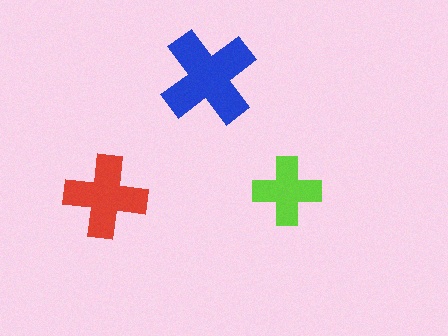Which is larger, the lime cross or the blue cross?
The blue one.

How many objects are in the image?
There are 3 objects in the image.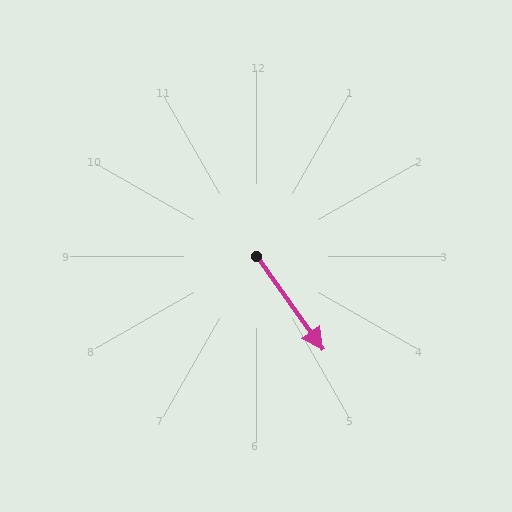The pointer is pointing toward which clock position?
Roughly 5 o'clock.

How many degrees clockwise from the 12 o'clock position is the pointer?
Approximately 144 degrees.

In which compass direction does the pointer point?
Southeast.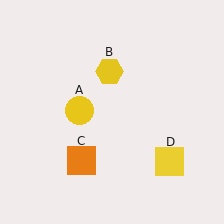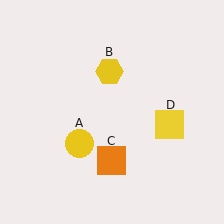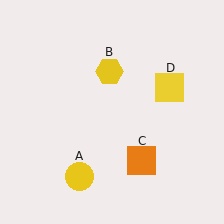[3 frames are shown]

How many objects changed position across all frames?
3 objects changed position: yellow circle (object A), orange square (object C), yellow square (object D).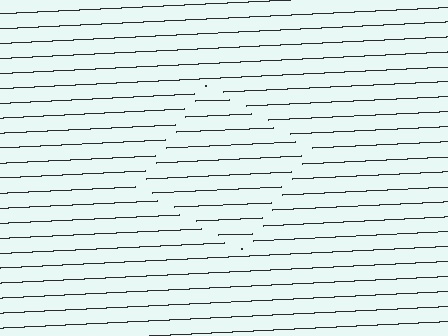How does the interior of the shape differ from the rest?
The interior of the shape contains the same grating, shifted by half a period — the contour is defined by the phase discontinuity where line-ends from the inner and outer gratings abut.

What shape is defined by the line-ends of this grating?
An illusory square. The interior of the shape contains the same grating, shifted by half a period — the contour is defined by the phase discontinuity where line-ends from the inner and outer gratings abut.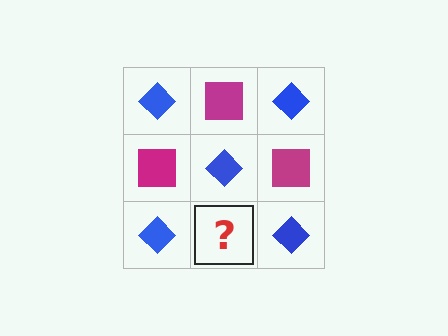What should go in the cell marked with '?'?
The missing cell should contain a magenta square.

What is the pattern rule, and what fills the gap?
The rule is that it alternates blue diamond and magenta square in a checkerboard pattern. The gap should be filled with a magenta square.